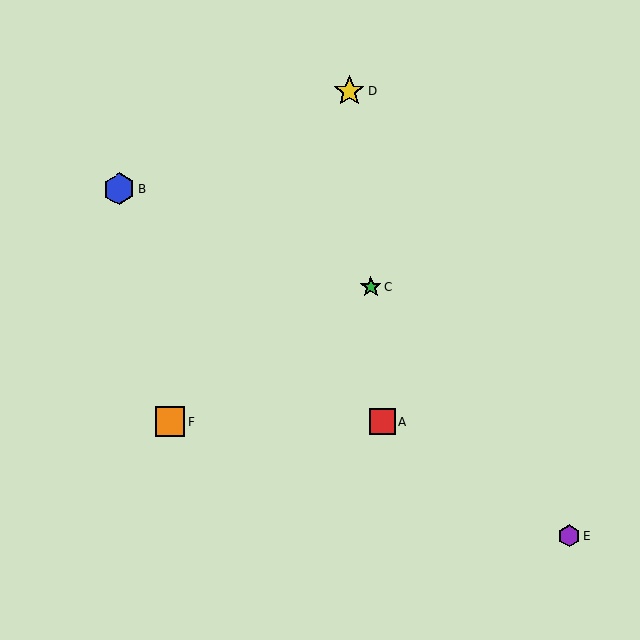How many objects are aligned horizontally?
2 objects (A, F) are aligned horizontally.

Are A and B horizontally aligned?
No, A is at y≈421 and B is at y≈189.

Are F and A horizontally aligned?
Yes, both are at y≈422.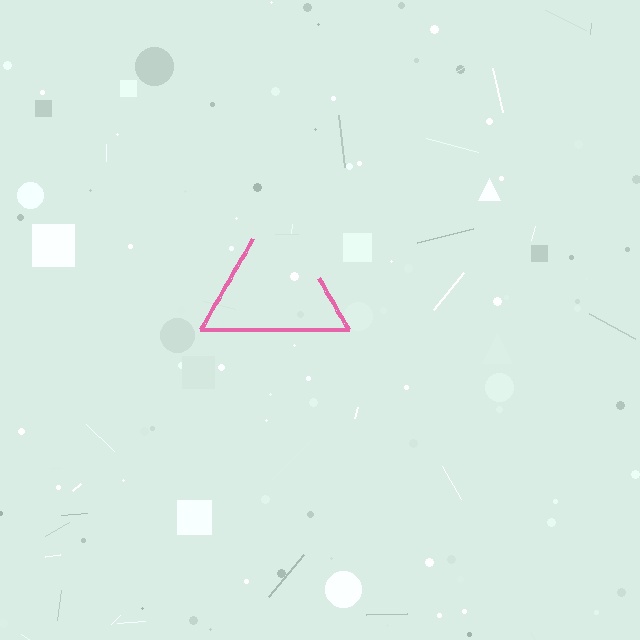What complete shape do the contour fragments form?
The contour fragments form a triangle.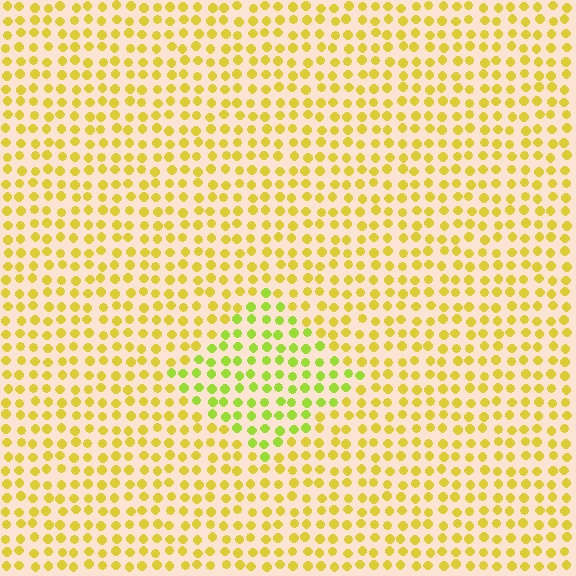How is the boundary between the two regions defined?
The boundary is defined purely by a slight shift in hue (about 31 degrees). Spacing, size, and orientation are identical on both sides.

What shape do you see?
I see a diamond.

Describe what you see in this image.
The image is filled with small yellow elements in a uniform arrangement. A diamond-shaped region is visible where the elements are tinted to a slightly different hue, forming a subtle color boundary.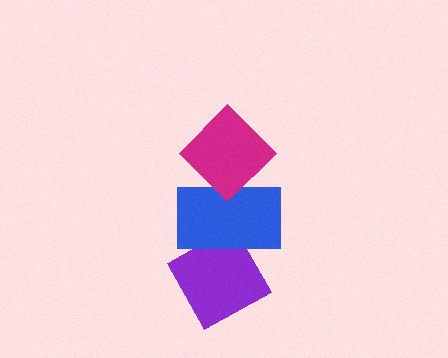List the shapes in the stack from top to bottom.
From top to bottom: the magenta diamond, the blue rectangle, the purple diamond.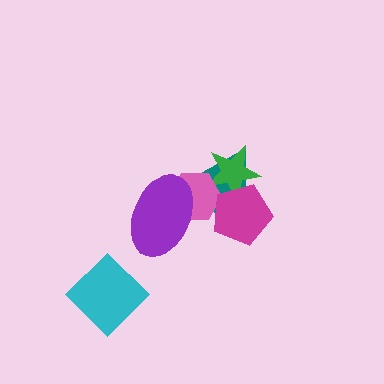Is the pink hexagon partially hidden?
Yes, it is partially covered by another shape.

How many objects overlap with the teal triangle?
4 objects overlap with the teal triangle.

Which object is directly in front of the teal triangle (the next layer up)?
The green star is directly in front of the teal triangle.